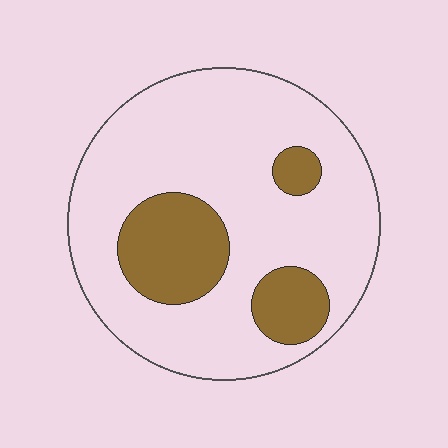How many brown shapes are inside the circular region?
3.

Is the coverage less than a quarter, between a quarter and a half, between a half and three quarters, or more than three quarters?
Less than a quarter.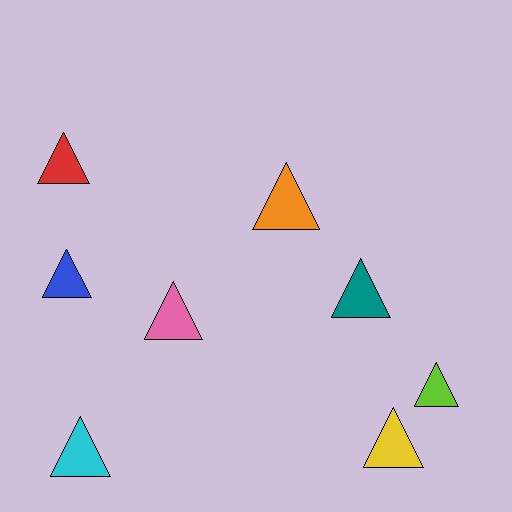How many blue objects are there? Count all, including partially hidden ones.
There is 1 blue object.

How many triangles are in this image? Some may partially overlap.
There are 8 triangles.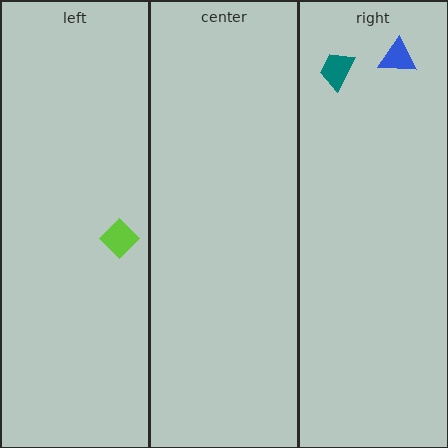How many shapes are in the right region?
2.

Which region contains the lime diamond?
The left region.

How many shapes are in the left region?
1.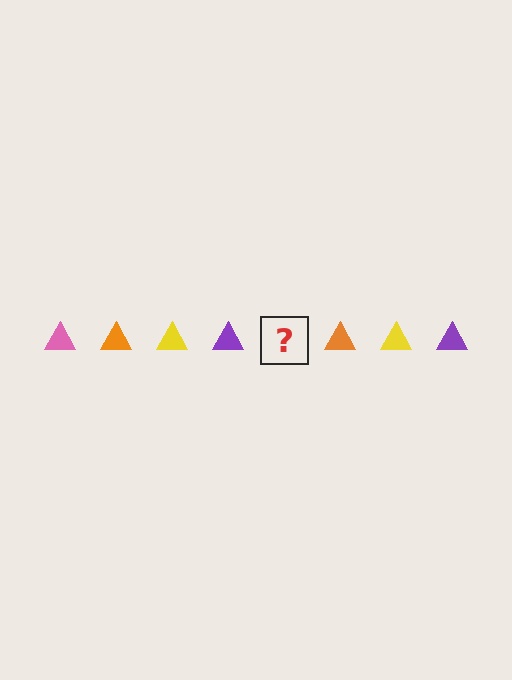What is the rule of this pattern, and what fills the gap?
The rule is that the pattern cycles through pink, orange, yellow, purple triangles. The gap should be filled with a pink triangle.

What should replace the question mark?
The question mark should be replaced with a pink triangle.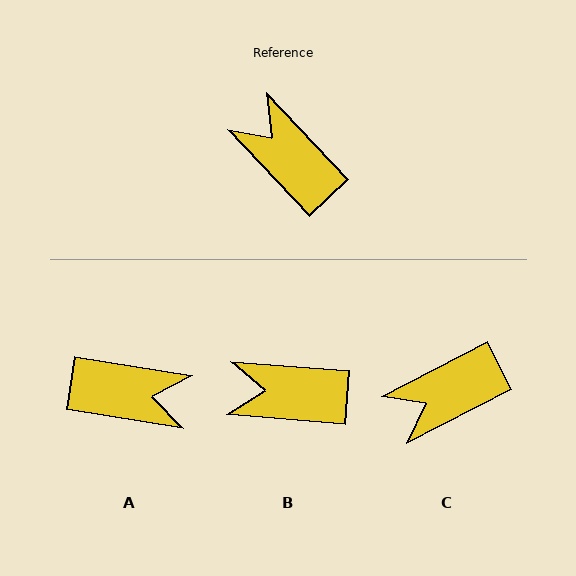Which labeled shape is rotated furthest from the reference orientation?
A, about 143 degrees away.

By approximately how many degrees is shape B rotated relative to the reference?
Approximately 42 degrees counter-clockwise.